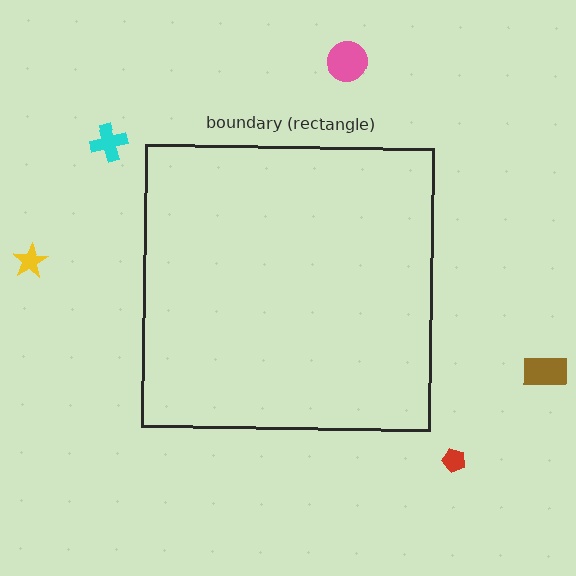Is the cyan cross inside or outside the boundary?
Outside.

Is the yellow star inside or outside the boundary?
Outside.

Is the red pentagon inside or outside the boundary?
Outside.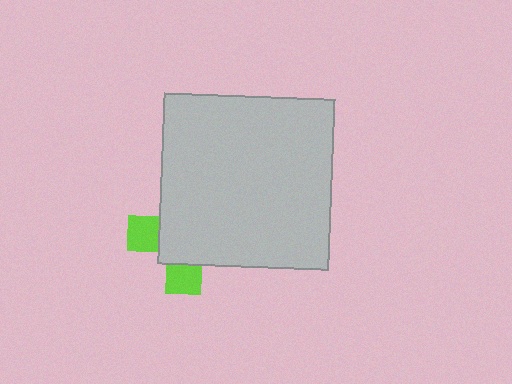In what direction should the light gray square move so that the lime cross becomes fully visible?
The light gray square should move toward the upper-right. That is the shortest direction to clear the overlap and leave the lime cross fully visible.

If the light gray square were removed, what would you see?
You would see the complete lime cross.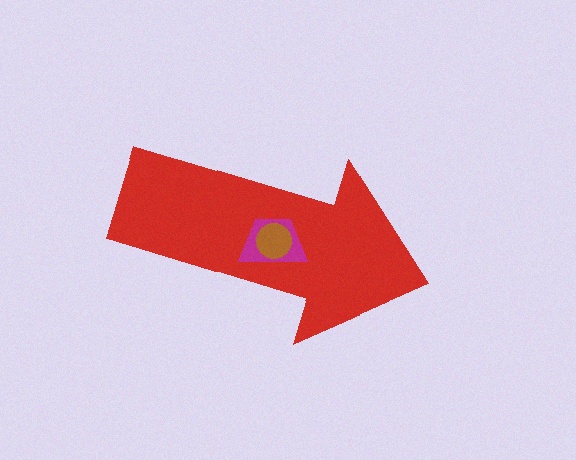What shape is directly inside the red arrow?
The magenta trapezoid.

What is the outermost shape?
The red arrow.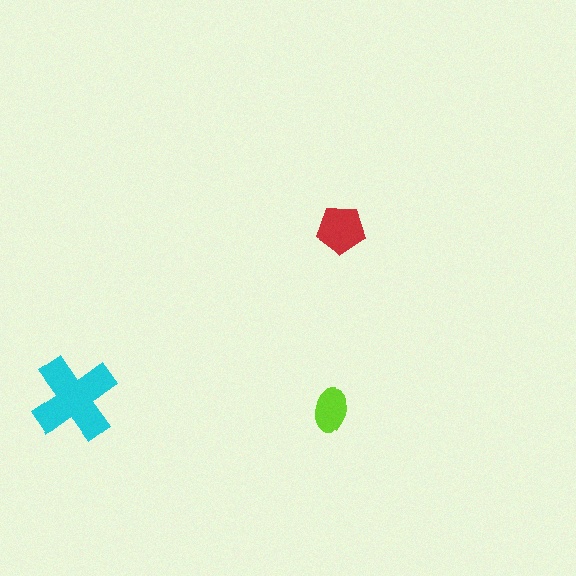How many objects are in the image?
There are 3 objects in the image.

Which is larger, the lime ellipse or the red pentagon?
The red pentagon.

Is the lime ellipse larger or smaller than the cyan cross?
Smaller.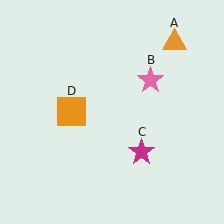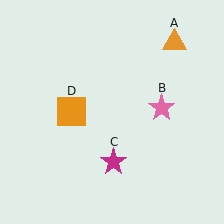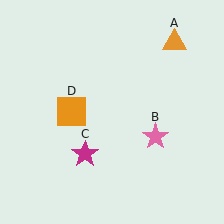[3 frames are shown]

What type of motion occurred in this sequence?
The pink star (object B), magenta star (object C) rotated clockwise around the center of the scene.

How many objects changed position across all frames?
2 objects changed position: pink star (object B), magenta star (object C).